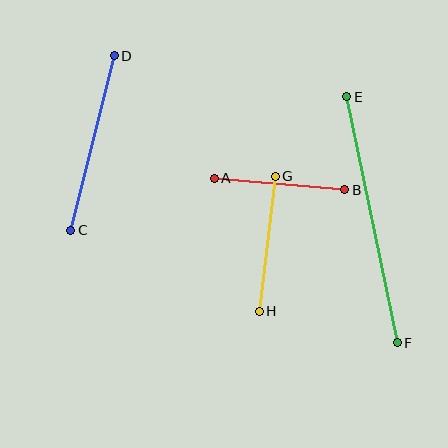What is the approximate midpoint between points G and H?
The midpoint is at approximately (267, 244) pixels.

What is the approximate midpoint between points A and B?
The midpoint is at approximately (279, 184) pixels.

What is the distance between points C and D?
The distance is approximately 180 pixels.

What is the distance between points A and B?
The distance is approximately 131 pixels.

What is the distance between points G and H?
The distance is approximately 136 pixels.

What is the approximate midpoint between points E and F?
The midpoint is at approximately (372, 220) pixels.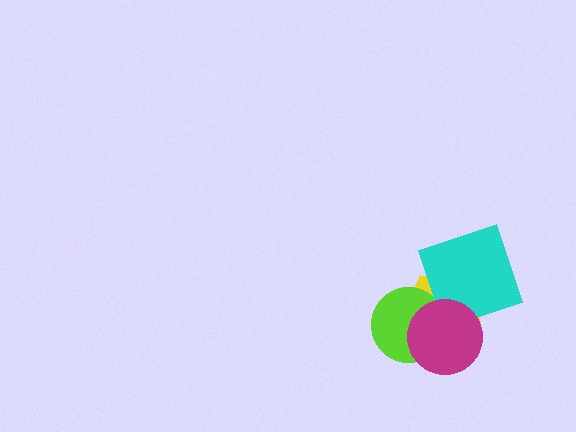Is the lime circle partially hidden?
Yes, it is partially covered by another shape.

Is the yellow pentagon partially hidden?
Yes, it is partially covered by another shape.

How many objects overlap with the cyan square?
2 objects overlap with the cyan square.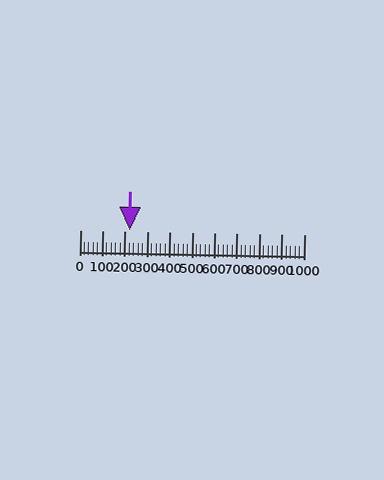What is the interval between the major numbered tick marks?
The major tick marks are spaced 100 units apart.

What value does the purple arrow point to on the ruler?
The purple arrow points to approximately 220.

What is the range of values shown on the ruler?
The ruler shows values from 0 to 1000.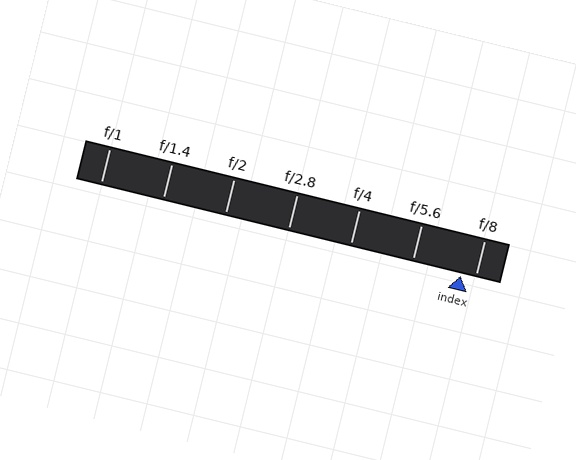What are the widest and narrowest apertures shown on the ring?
The widest aperture shown is f/1 and the narrowest is f/8.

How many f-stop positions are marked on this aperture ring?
There are 7 f-stop positions marked.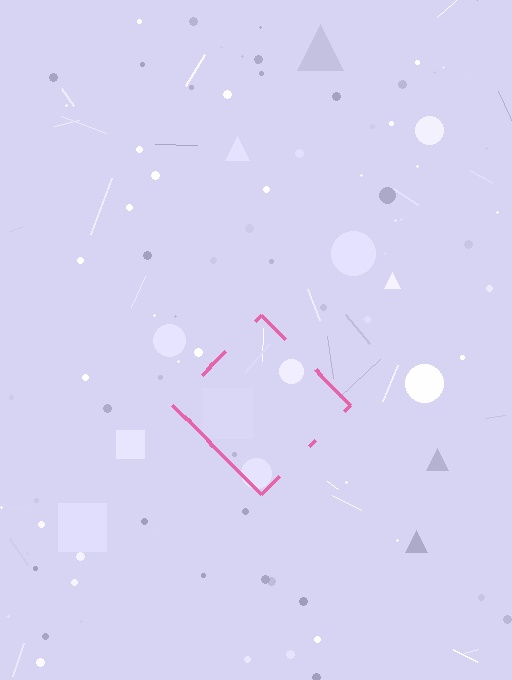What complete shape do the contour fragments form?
The contour fragments form a diamond.